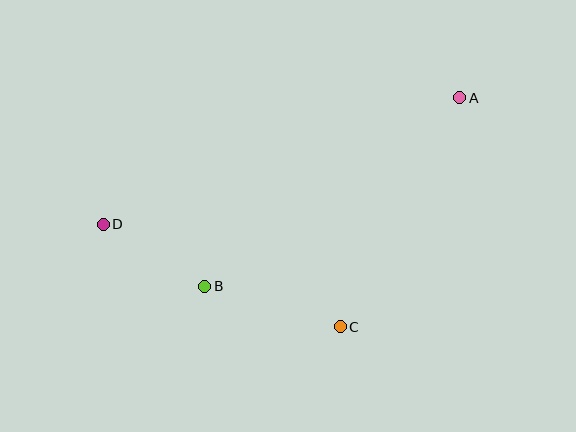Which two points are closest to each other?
Points B and D are closest to each other.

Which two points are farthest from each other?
Points A and D are farthest from each other.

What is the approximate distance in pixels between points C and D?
The distance between C and D is approximately 258 pixels.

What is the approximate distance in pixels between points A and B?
The distance between A and B is approximately 317 pixels.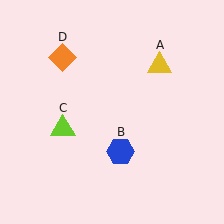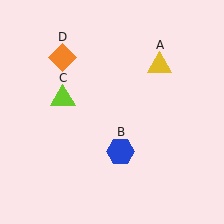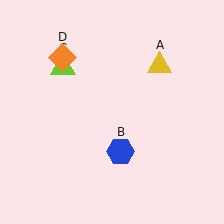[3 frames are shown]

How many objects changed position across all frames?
1 object changed position: lime triangle (object C).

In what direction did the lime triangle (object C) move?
The lime triangle (object C) moved up.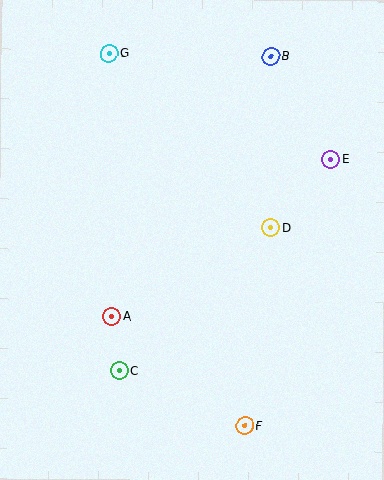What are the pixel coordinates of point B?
Point B is at (271, 56).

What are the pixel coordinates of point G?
Point G is at (109, 54).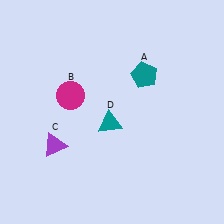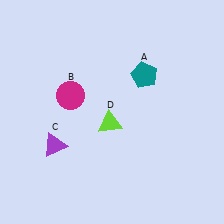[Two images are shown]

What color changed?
The triangle (D) changed from teal in Image 1 to lime in Image 2.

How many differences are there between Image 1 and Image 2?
There is 1 difference between the two images.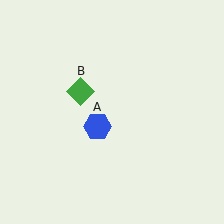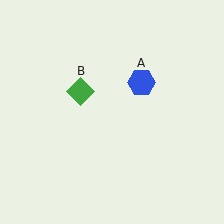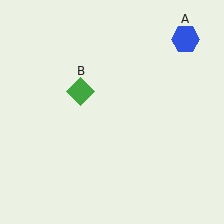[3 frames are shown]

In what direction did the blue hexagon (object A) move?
The blue hexagon (object A) moved up and to the right.